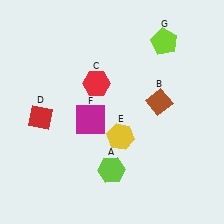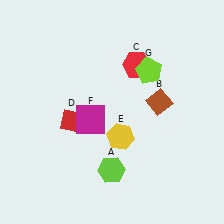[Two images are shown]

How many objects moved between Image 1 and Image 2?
3 objects moved between the two images.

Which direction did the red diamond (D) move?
The red diamond (D) moved right.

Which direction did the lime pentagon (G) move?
The lime pentagon (G) moved down.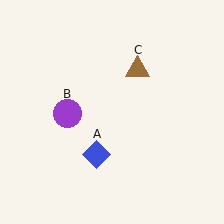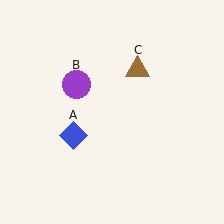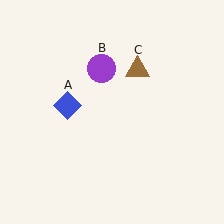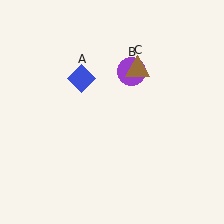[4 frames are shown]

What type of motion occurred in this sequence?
The blue diamond (object A), purple circle (object B) rotated clockwise around the center of the scene.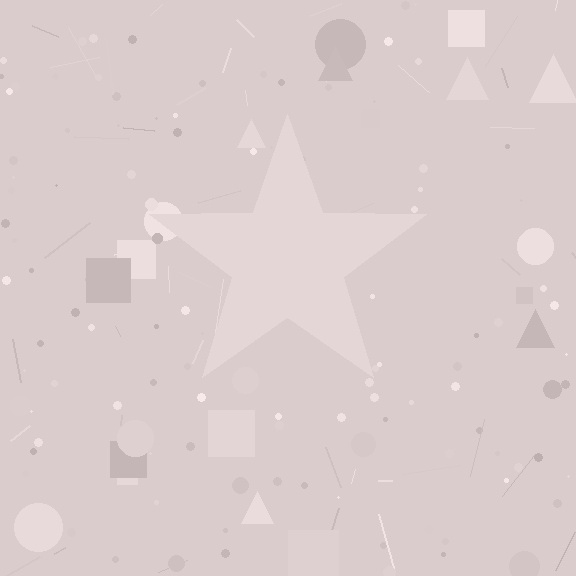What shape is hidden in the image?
A star is hidden in the image.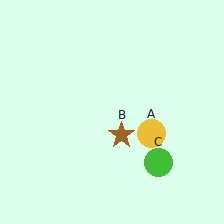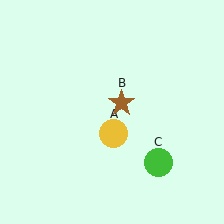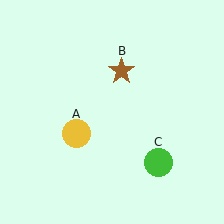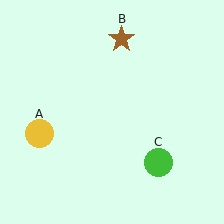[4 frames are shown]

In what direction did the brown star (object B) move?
The brown star (object B) moved up.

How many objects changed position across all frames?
2 objects changed position: yellow circle (object A), brown star (object B).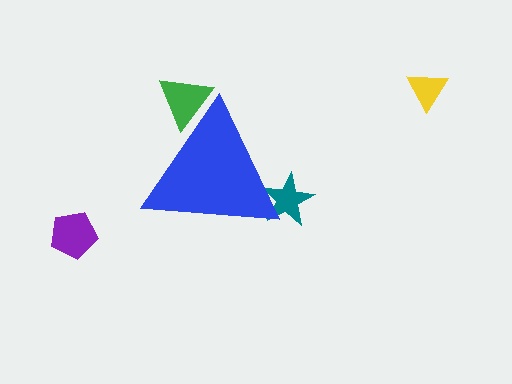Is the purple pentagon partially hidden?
No, the purple pentagon is fully visible.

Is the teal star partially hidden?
Yes, the teal star is partially hidden behind the blue triangle.